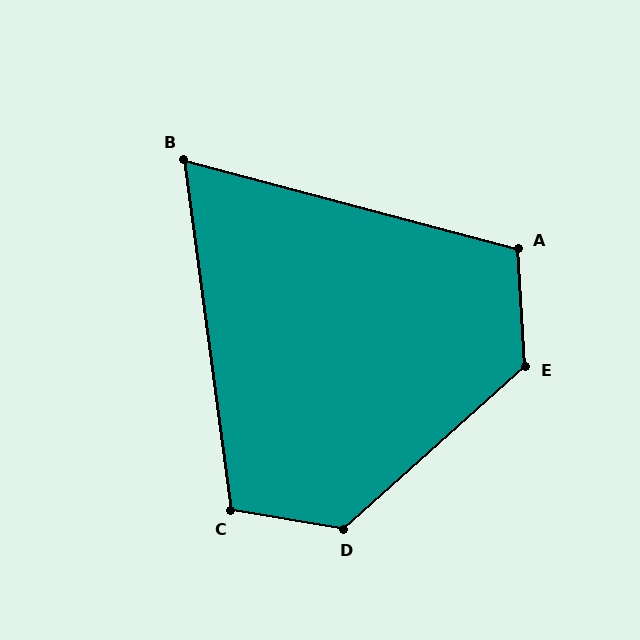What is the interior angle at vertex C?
Approximately 107 degrees (obtuse).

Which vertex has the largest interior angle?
D, at approximately 129 degrees.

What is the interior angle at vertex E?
Approximately 128 degrees (obtuse).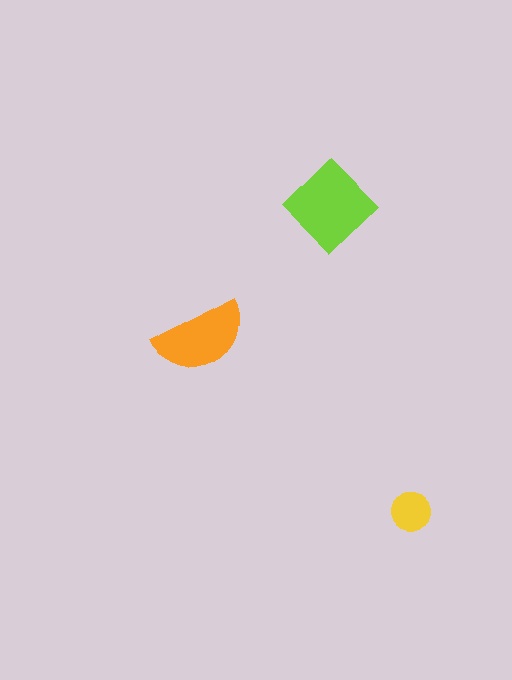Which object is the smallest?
The yellow circle.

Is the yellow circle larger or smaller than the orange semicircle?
Smaller.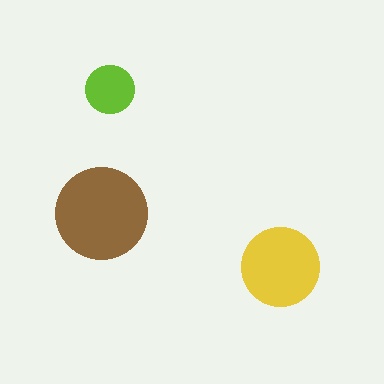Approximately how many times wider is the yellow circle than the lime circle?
About 1.5 times wider.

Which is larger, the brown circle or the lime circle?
The brown one.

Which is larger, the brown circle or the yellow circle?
The brown one.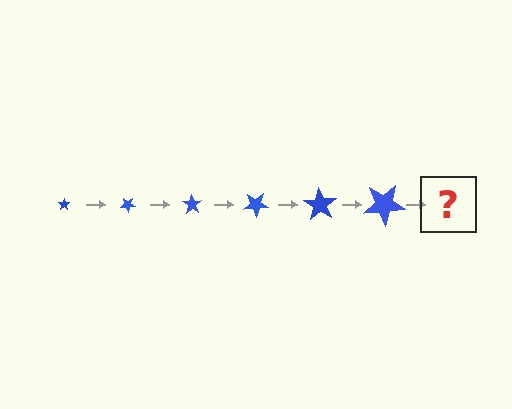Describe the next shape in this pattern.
It should be a star, larger than the previous one and rotated 210 degrees from the start.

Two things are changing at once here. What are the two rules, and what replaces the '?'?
The two rules are that the star grows larger each step and it rotates 35 degrees each step. The '?' should be a star, larger than the previous one and rotated 210 degrees from the start.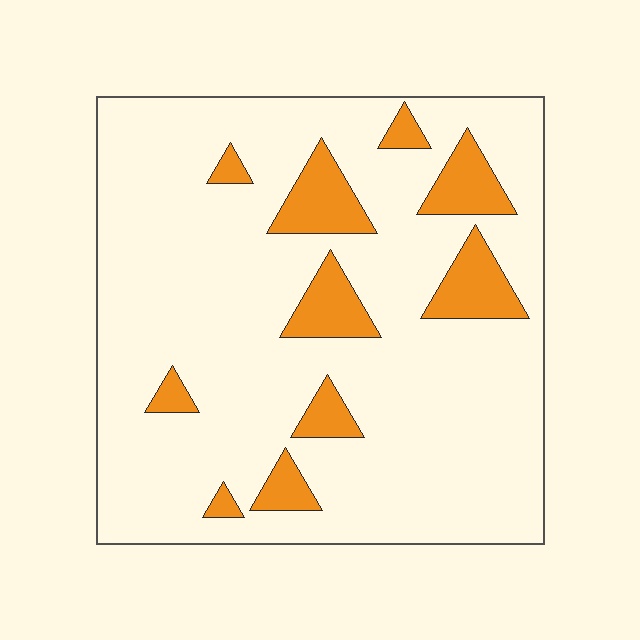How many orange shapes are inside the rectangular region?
10.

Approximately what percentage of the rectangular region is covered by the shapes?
Approximately 15%.